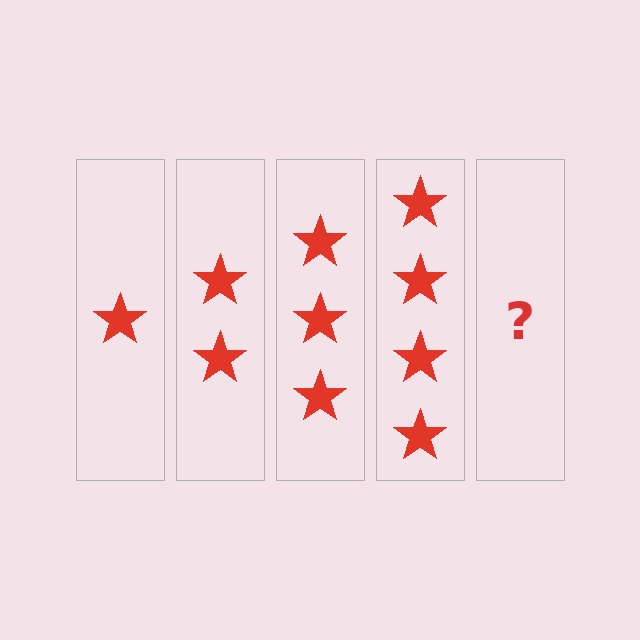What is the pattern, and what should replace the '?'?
The pattern is that each step adds one more star. The '?' should be 5 stars.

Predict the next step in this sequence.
The next step is 5 stars.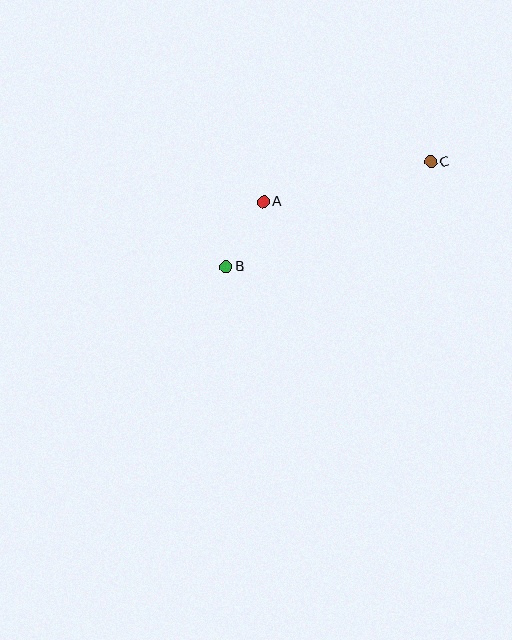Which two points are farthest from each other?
Points B and C are farthest from each other.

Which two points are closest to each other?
Points A and B are closest to each other.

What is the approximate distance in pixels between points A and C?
The distance between A and C is approximately 172 pixels.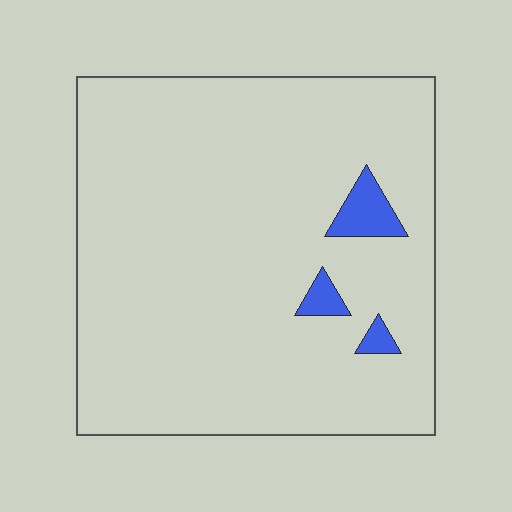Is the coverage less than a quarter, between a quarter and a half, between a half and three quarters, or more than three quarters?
Less than a quarter.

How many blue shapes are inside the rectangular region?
3.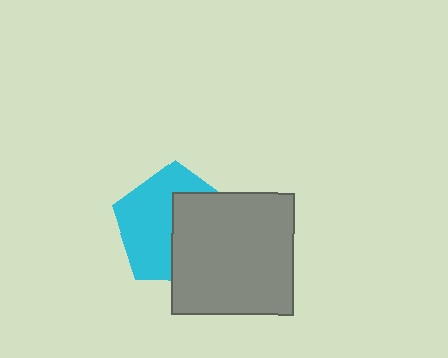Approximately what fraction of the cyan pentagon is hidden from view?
Roughly 47% of the cyan pentagon is hidden behind the gray square.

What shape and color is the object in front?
The object in front is a gray square.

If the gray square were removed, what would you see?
You would see the complete cyan pentagon.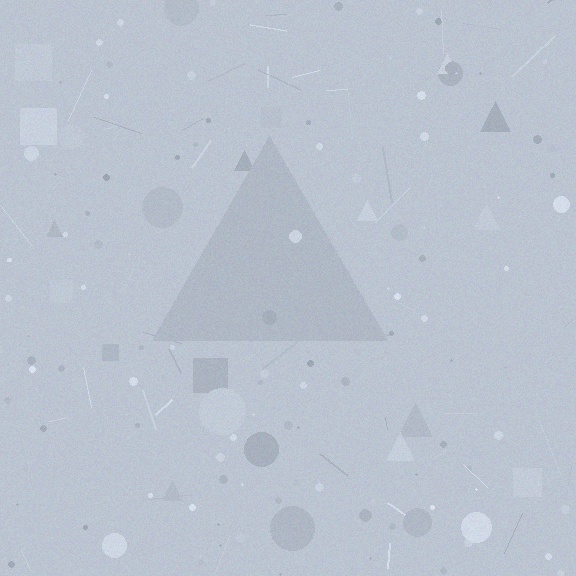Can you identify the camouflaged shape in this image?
The camouflaged shape is a triangle.